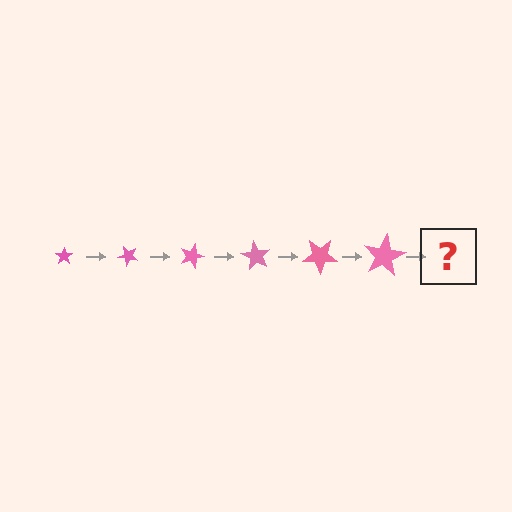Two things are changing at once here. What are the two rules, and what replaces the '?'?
The two rules are that the star grows larger each step and it rotates 45 degrees each step. The '?' should be a star, larger than the previous one and rotated 270 degrees from the start.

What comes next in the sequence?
The next element should be a star, larger than the previous one and rotated 270 degrees from the start.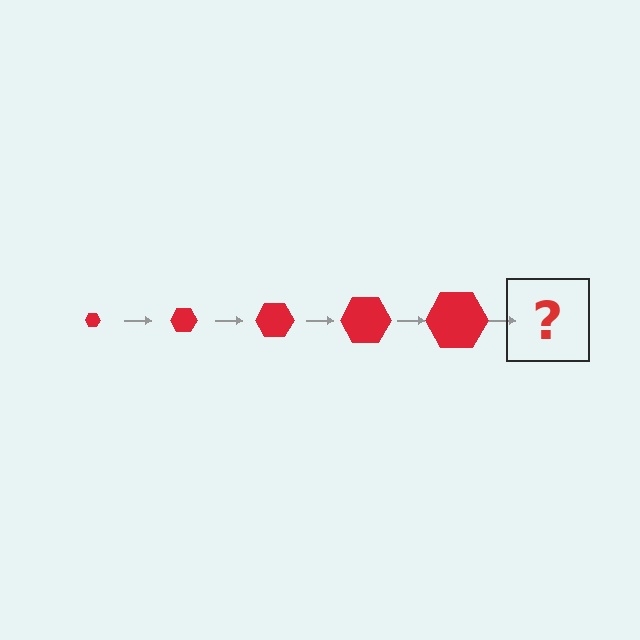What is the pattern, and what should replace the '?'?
The pattern is that the hexagon gets progressively larger each step. The '?' should be a red hexagon, larger than the previous one.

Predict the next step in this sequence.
The next step is a red hexagon, larger than the previous one.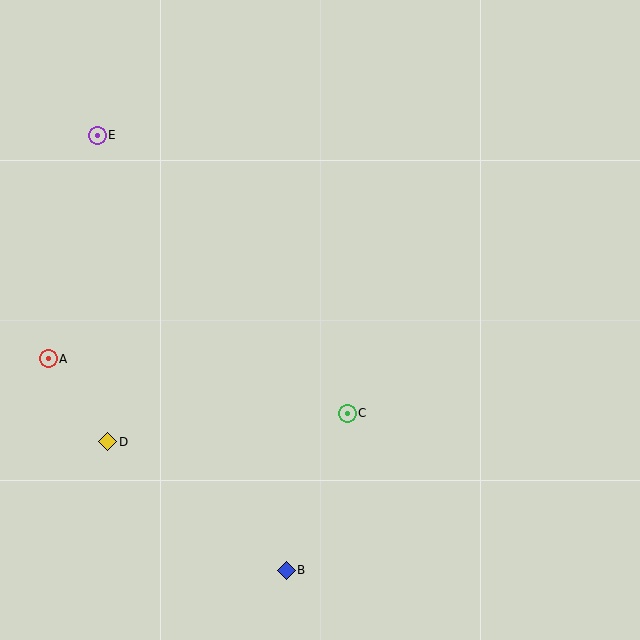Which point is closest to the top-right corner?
Point C is closest to the top-right corner.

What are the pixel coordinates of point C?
Point C is at (347, 413).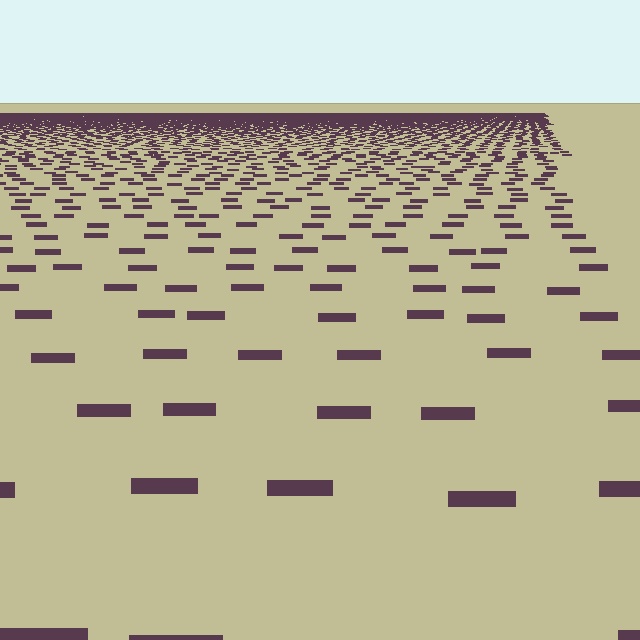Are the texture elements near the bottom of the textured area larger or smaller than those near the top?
Larger. Near the bottom, elements are closer to the viewer and appear at a bigger on-screen size.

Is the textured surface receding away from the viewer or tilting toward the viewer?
The surface is receding away from the viewer. Texture elements get smaller and denser toward the top.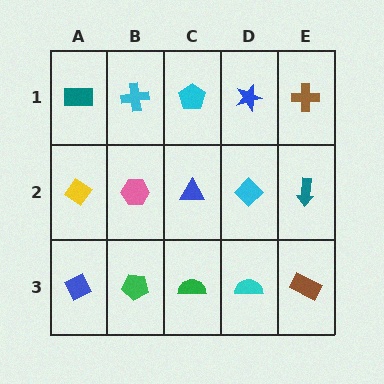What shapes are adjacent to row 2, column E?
A brown cross (row 1, column E), a brown rectangle (row 3, column E), a cyan diamond (row 2, column D).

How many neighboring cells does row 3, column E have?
2.